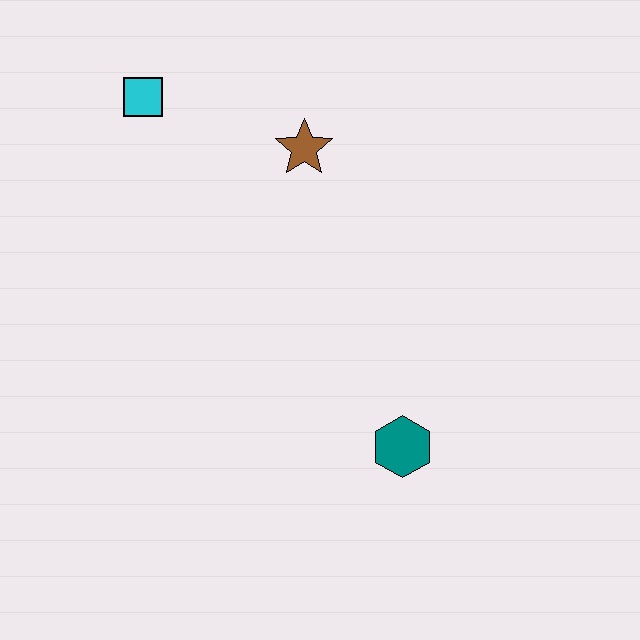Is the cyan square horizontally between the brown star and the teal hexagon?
No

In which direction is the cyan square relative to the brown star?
The cyan square is to the left of the brown star.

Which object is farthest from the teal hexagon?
The cyan square is farthest from the teal hexagon.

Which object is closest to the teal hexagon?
The brown star is closest to the teal hexagon.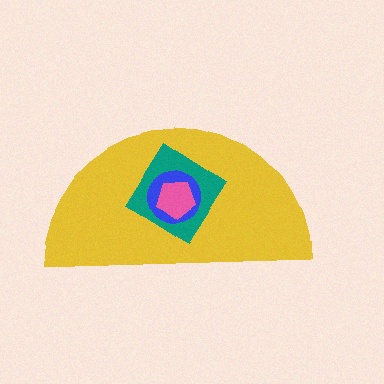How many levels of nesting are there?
4.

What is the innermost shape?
The pink pentagon.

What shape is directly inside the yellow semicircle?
The teal diamond.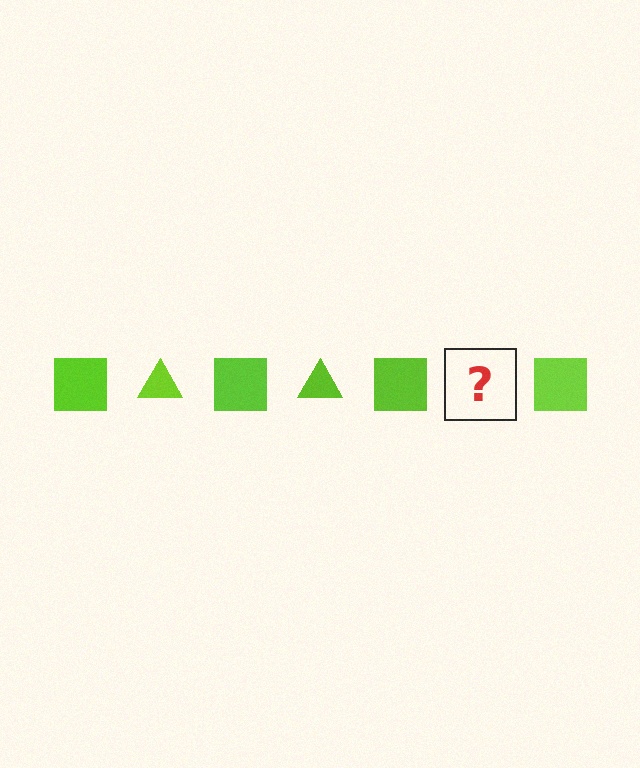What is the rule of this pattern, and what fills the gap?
The rule is that the pattern cycles through square, triangle shapes in lime. The gap should be filled with a lime triangle.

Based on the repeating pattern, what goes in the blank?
The blank should be a lime triangle.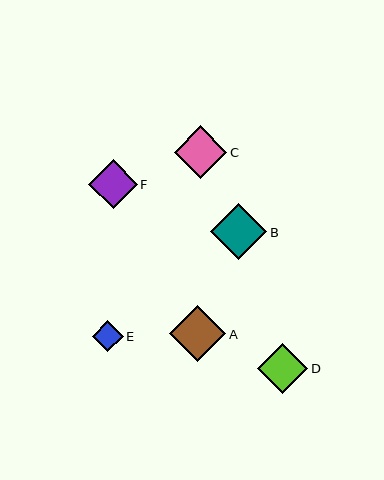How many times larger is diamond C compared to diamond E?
Diamond C is approximately 1.7 times the size of diamond E.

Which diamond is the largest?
Diamond A is the largest with a size of approximately 57 pixels.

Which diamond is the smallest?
Diamond E is the smallest with a size of approximately 31 pixels.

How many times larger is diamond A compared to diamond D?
Diamond A is approximately 1.1 times the size of diamond D.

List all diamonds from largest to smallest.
From largest to smallest: A, B, C, D, F, E.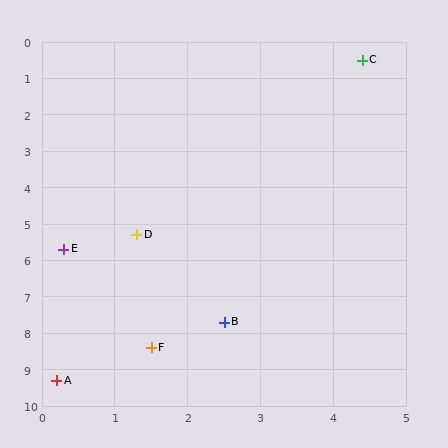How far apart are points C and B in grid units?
Points C and B are about 7.4 grid units apart.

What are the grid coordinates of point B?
Point B is at approximately (2.5, 7.7).